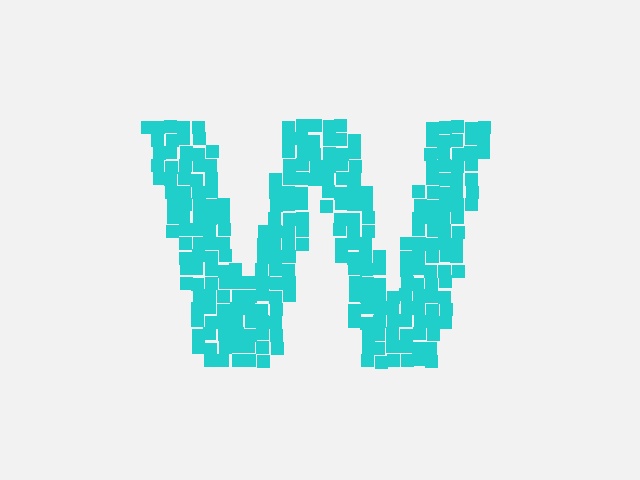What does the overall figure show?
The overall figure shows the letter W.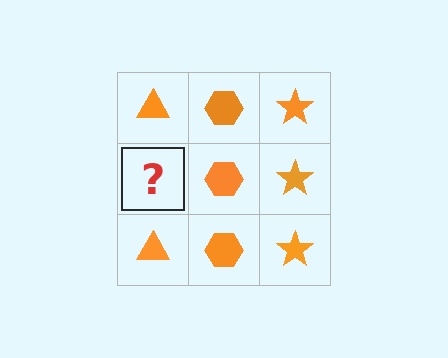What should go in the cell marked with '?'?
The missing cell should contain an orange triangle.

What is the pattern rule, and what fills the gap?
The rule is that each column has a consistent shape. The gap should be filled with an orange triangle.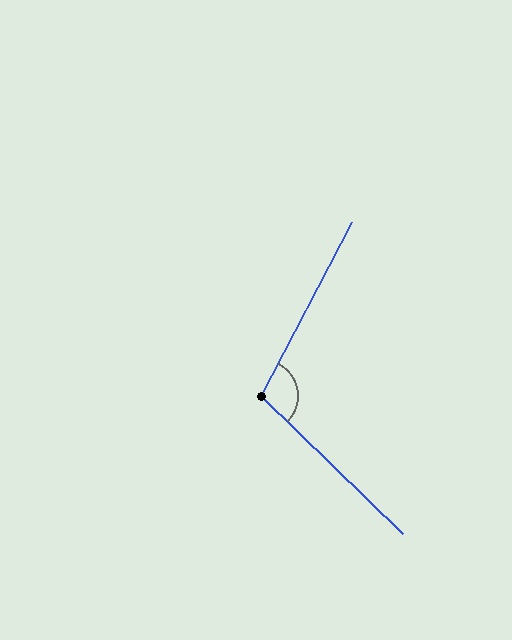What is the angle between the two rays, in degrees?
Approximately 107 degrees.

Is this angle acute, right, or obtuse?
It is obtuse.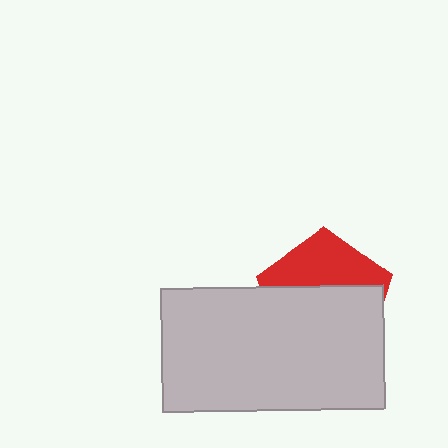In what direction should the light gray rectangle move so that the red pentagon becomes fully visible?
The light gray rectangle should move down. That is the shortest direction to clear the overlap and leave the red pentagon fully visible.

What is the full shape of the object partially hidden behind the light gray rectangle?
The partially hidden object is a red pentagon.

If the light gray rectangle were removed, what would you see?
You would see the complete red pentagon.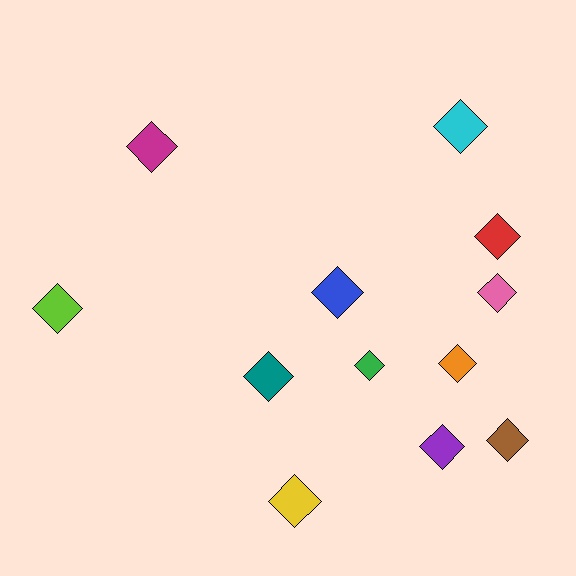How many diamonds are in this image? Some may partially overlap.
There are 12 diamonds.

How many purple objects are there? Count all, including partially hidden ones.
There is 1 purple object.